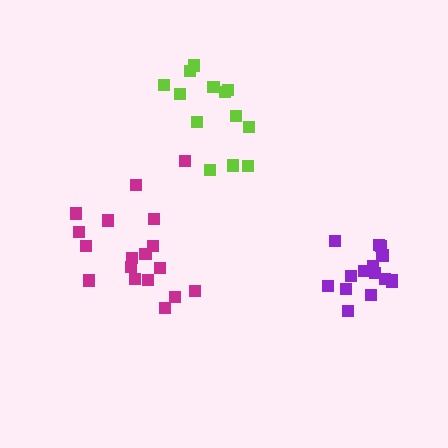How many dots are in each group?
Group 1: 13 dots, Group 2: 18 dots, Group 3: 15 dots (46 total).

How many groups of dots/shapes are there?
There are 3 groups.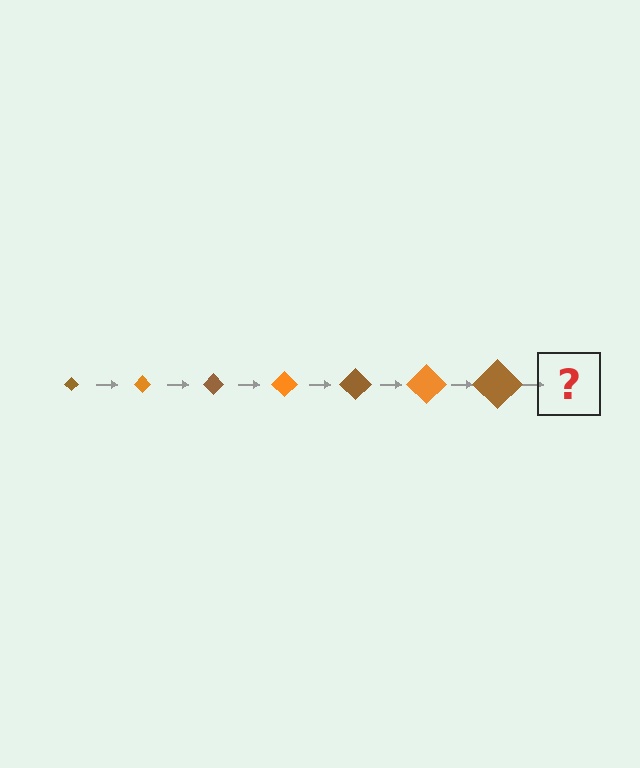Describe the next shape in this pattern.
It should be an orange diamond, larger than the previous one.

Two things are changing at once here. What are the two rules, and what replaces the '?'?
The two rules are that the diamond grows larger each step and the color cycles through brown and orange. The '?' should be an orange diamond, larger than the previous one.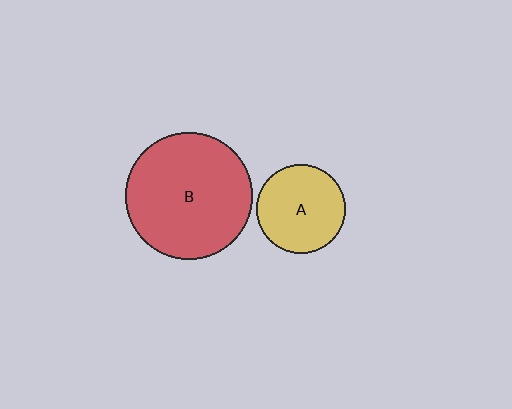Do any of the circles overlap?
No, none of the circles overlap.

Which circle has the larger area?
Circle B (red).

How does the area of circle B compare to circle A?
Approximately 2.0 times.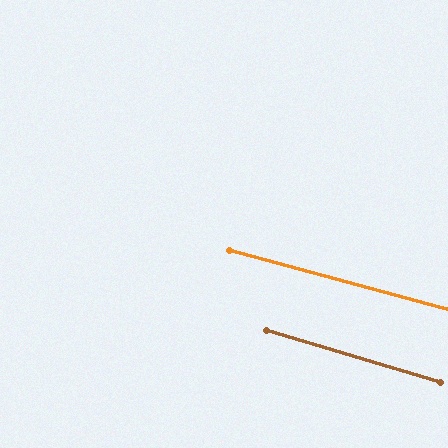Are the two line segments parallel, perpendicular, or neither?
Parallel — their directions differ by only 1.5°.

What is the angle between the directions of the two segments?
Approximately 2 degrees.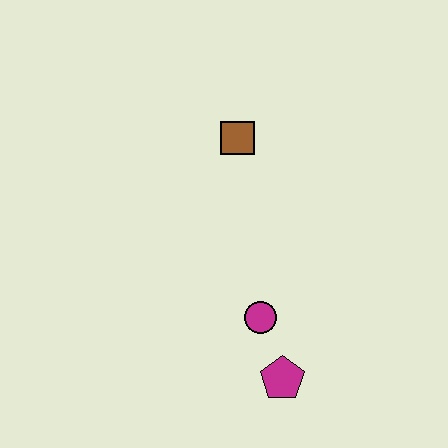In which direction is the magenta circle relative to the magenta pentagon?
The magenta circle is above the magenta pentagon.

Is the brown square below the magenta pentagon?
No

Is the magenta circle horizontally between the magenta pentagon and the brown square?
Yes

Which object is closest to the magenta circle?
The magenta pentagon is closest to the magenta circle.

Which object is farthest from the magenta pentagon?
The brown square is farthest from the magenta pentagon.